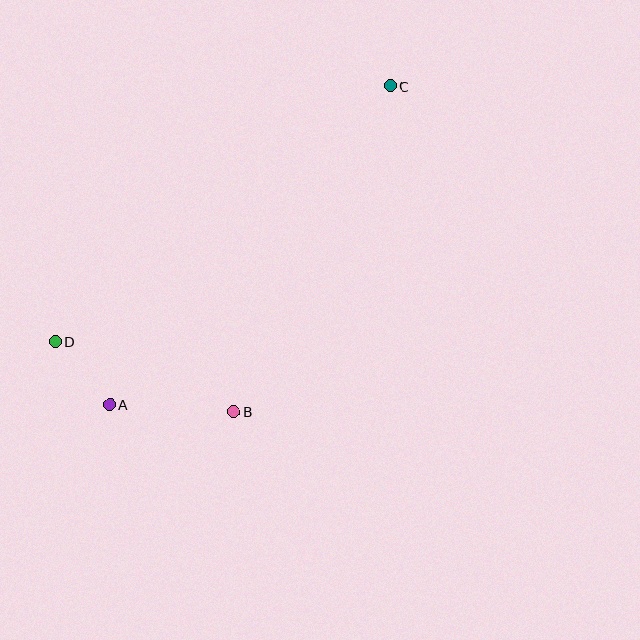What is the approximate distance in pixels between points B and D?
The distance between B and D is approximately 192 pixels.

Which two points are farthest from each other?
Points A and C are farthest from each other.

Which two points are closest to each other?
Points A and D are closest to each other.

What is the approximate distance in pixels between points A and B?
The distance between A and B is approximately 124 pixels.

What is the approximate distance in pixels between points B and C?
The distance between B and C is approximately 361 pixels.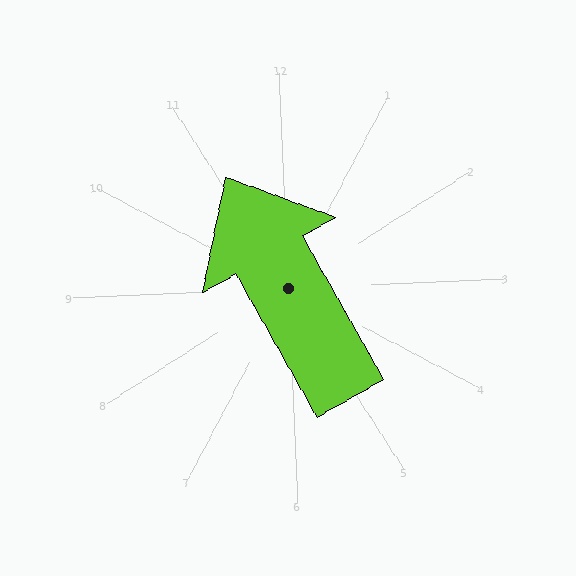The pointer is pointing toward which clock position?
Roughly 11 o'clock.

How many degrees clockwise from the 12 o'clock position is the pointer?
Approximately 333 degrees.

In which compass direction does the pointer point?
Northwest.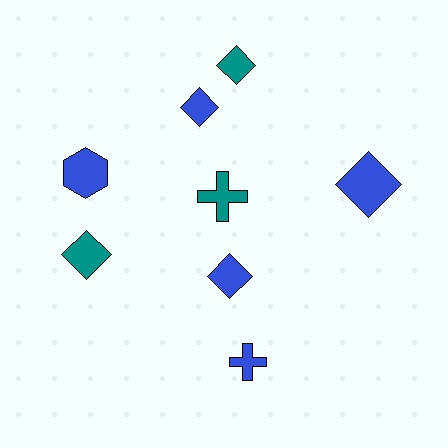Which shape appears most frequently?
Diamond, with 5 objects.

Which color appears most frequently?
Blue, with 5 objects.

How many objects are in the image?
There are 8 objects.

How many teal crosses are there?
There is 1 teal cross.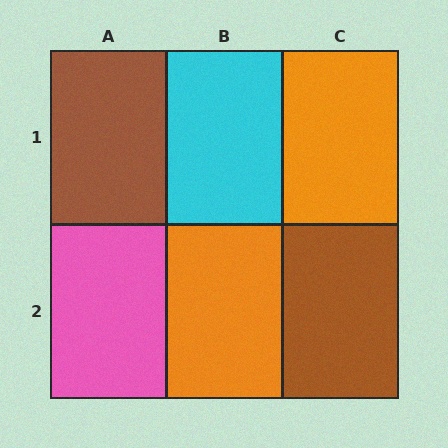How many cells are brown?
2 cells are brown.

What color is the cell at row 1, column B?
Cyan.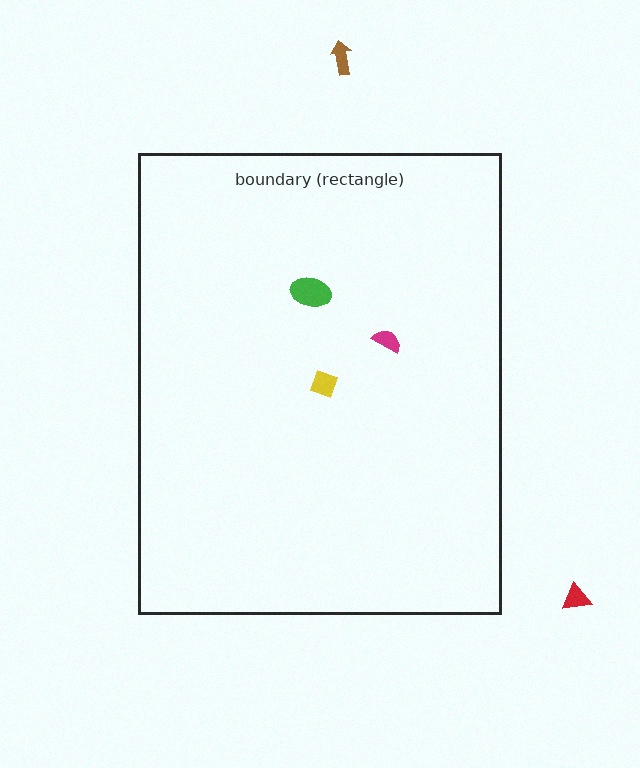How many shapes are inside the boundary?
3 inside, 2 outside.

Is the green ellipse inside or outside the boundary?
Inside.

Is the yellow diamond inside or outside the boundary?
Inside.